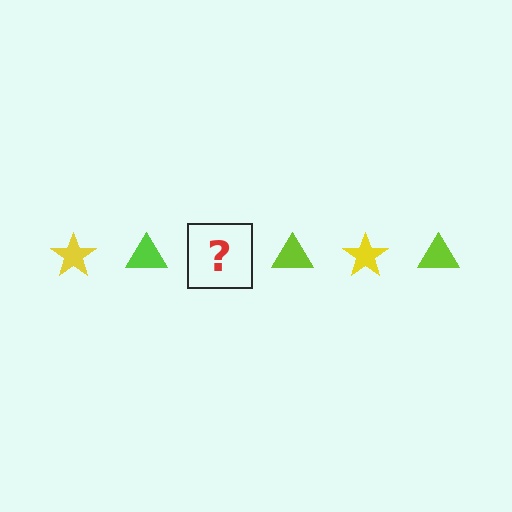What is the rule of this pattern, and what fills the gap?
The rule is that the pattern alternates between yellow star and lime triangle. The gap should be filled with a yellow star.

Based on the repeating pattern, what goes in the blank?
The blank should be a yellow star.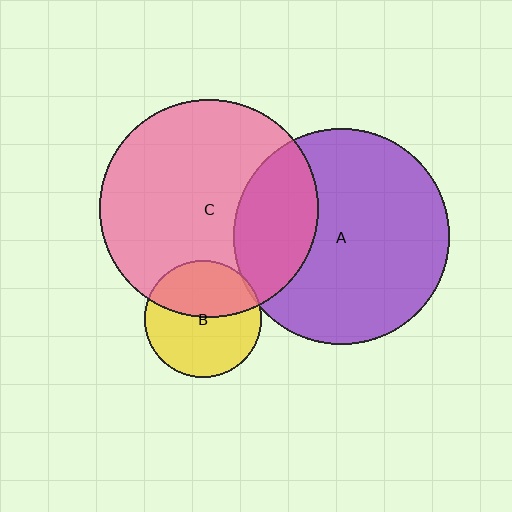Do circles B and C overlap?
Yes.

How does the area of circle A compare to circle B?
Approximately 3.4 times.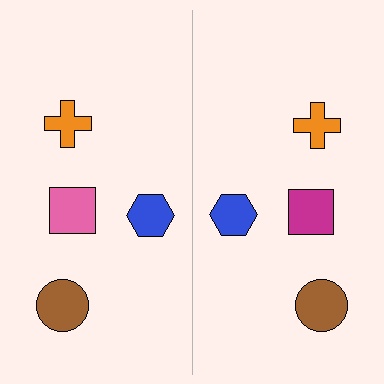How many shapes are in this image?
There are 8 shapes in this image.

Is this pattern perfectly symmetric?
No, the pattern is not perfectly symmetric. The magenta square on the right side breaks the symmetry — its mirror counterpart is pink.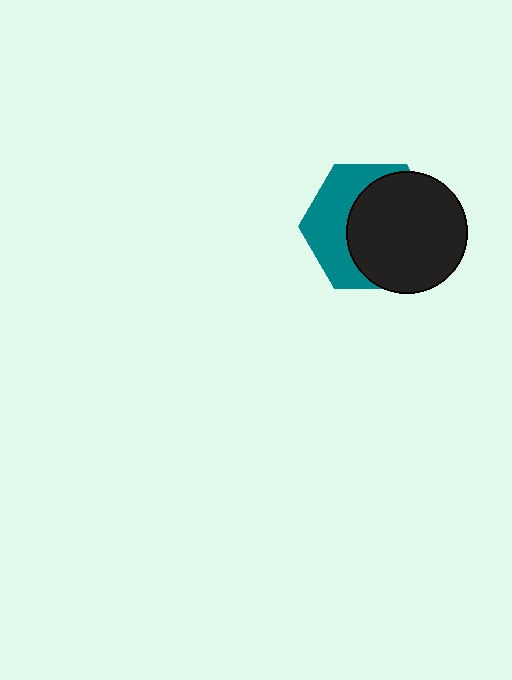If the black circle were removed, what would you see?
You would see the complete teal hexagon.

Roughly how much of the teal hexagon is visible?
A small part of it is visible (roughly 42%).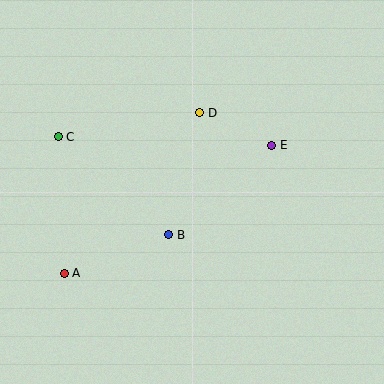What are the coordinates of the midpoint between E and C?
The midpoint between E and C is at (165, 141).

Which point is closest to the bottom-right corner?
Point B is closest to the bottom-right corner.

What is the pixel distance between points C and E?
The distance between C and E is 214 pixels.